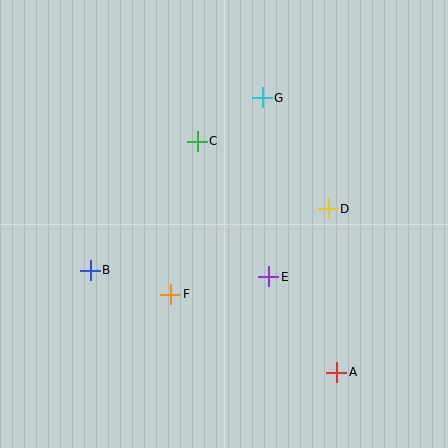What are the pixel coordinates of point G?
Point G is at (262, 98).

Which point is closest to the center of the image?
Point E at (269, 277) is closest to the center.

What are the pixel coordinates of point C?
Point C is at (197, 141).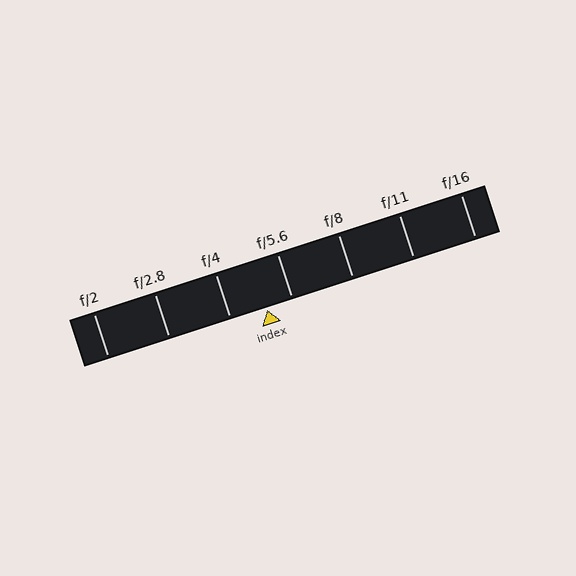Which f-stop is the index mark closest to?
The index mark is closest to f/5.6.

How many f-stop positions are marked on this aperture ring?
There are 7 f-stop positions marked.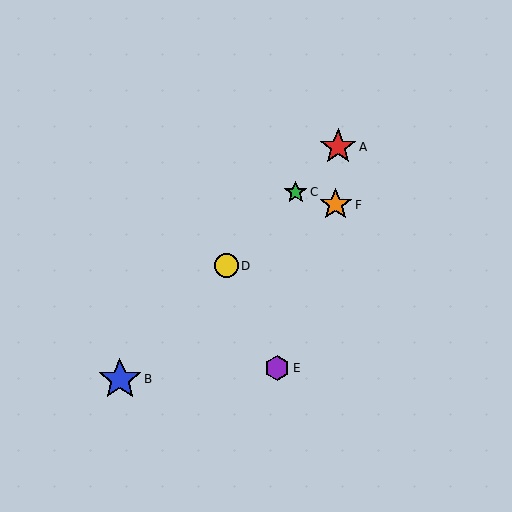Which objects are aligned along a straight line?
Objects A, B, C, D are aligned along a straight line.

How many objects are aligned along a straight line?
4 objects (A, B, C, D) are aligned along a straight line.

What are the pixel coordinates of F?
Object F is at (336, 205).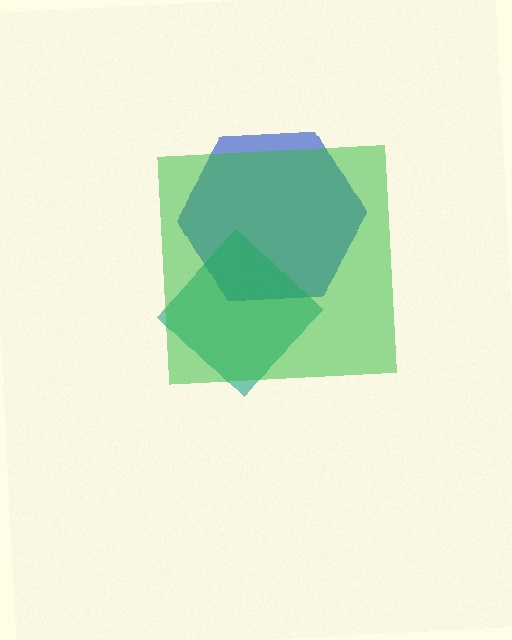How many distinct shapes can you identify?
There are 3 distinct shapes: a blue hexagon, a teal diamond, a green square.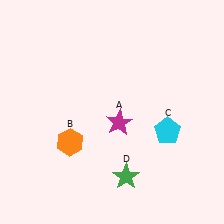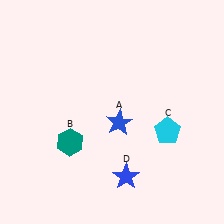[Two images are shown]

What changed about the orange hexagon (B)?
In Image 1, B is orange. In Image 2, it changed to teal.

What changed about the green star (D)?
In Image 1, D is green. In Image 2, it changed to blue.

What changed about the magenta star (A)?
In Image 1, A is magenta. In Image 2, it changed to blue.